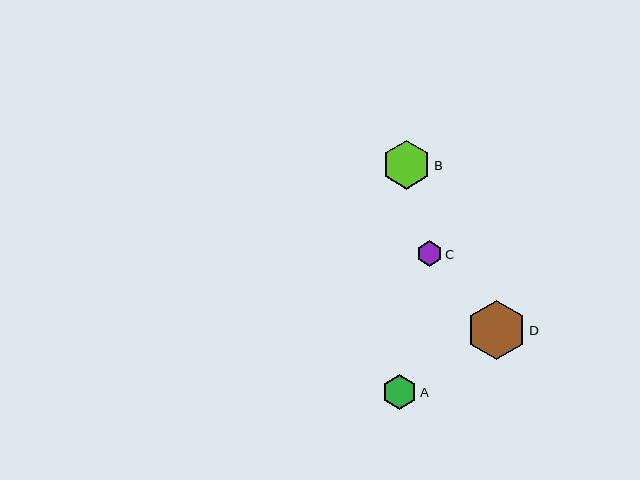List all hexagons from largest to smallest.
From largest to smallest: D, B, A, C.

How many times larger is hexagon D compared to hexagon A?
Hexagon D is approximately 1.7 times the size of hexagon A.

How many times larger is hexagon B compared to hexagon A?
Hexagon B is approximately 1.4 times the size of hexagon A.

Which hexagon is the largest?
Hexagon D is the largest with a size of approximately 59 pixels.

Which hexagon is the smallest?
Hexagon C is the smallest with a size of approximately 25 pixels.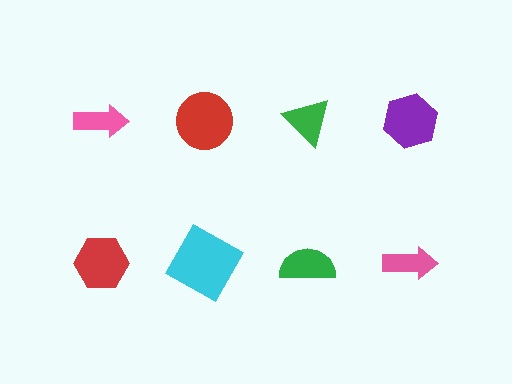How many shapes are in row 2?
4 shapes.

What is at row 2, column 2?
A cyan square.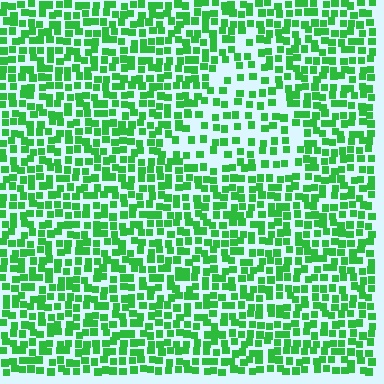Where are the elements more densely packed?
The elements are more densely packed outside the triangle boundary.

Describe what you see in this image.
The image contains small green elements arranged at two different densities. A triangle-shaped region is visible where the elements are less densely packed than the surrounding area.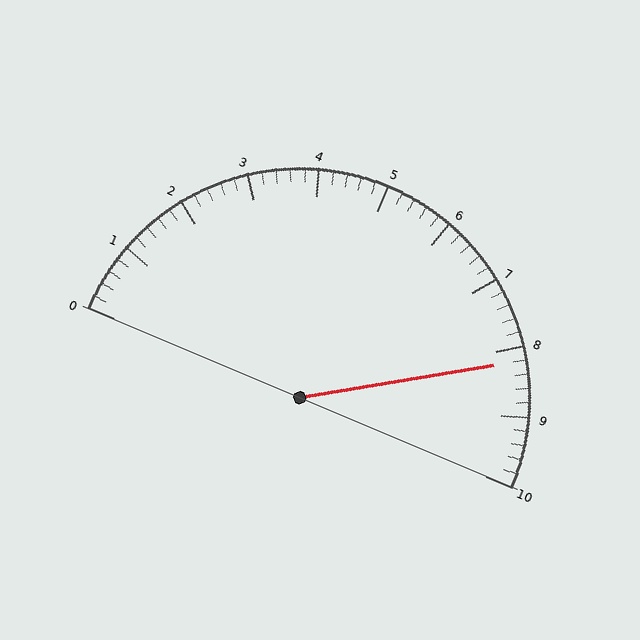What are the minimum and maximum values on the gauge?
The gauge ranges from 0 to 10.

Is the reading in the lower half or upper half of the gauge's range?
The reading is in the upper half of the range (0 to 10).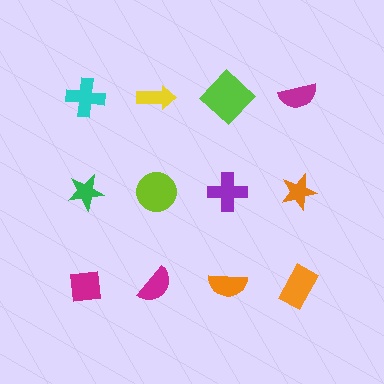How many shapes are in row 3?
4 shapes.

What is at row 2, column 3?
A purple cross.